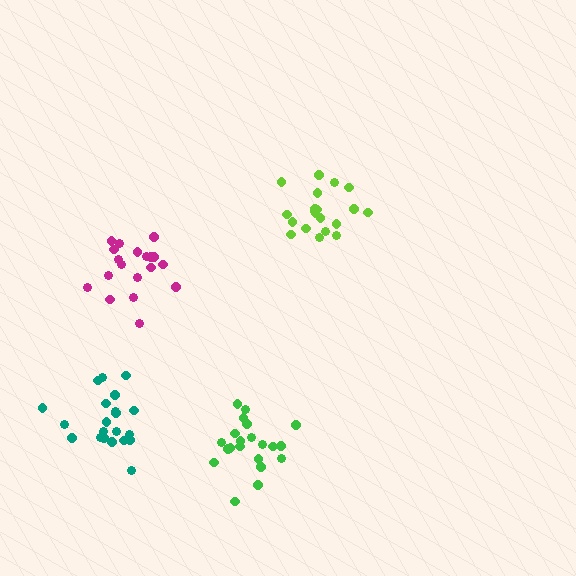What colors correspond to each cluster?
The clusters are colored: green, magenta, lime, teal.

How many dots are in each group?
Group 1: 21 dots, Group 2: 19 dots, Group 3: 20 dots, Group 4: 21 dots (81 total).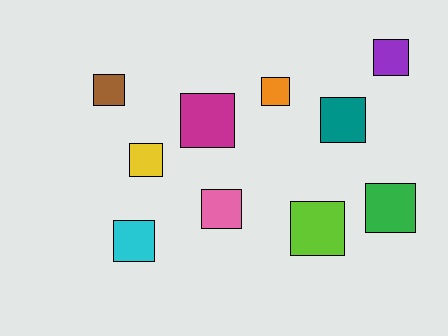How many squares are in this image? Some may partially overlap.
There are 10 squares.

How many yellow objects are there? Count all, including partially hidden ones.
There is 1 yellow object.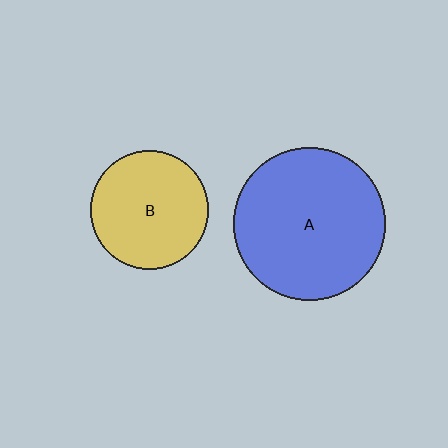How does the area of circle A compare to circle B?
Approximately 1.7 times.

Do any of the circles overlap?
No, none of the circles overlap.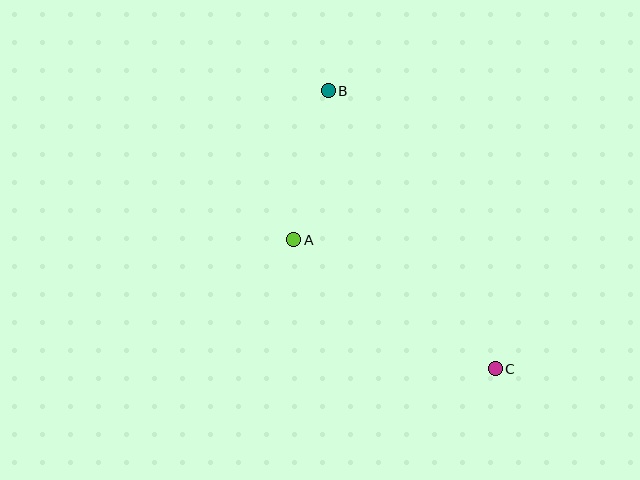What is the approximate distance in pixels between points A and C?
The distance between A and C is approximately 239 pixels.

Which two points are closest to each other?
Points A and B are closest to each other.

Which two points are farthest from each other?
Points B and C are farthest from each other.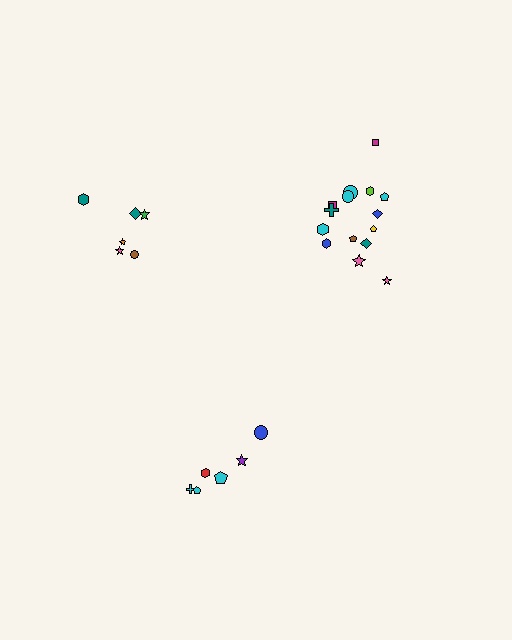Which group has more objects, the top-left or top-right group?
The top-right group.